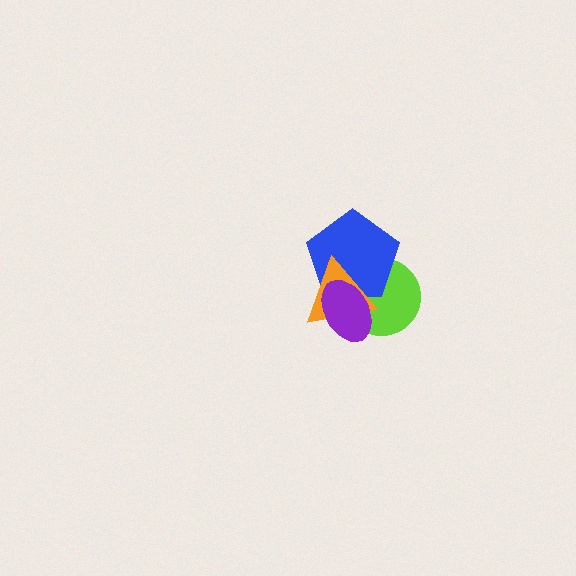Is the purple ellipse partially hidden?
No, no other shape covers it.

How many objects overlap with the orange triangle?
3 objects overlap with the orange triangle.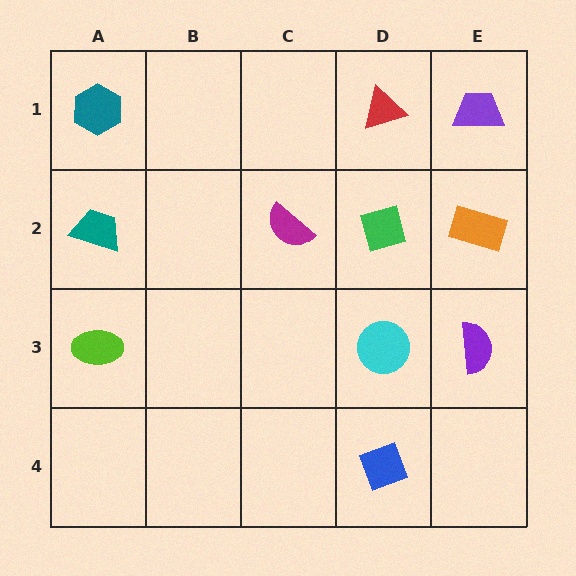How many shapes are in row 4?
1 shape.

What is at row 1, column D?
A red triangle.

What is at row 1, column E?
A purple trapezoid.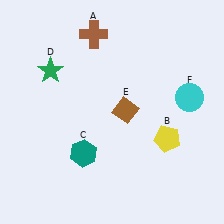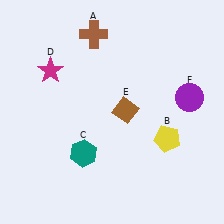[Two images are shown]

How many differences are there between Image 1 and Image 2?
There are 2 differences between the two images.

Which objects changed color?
D changed from green to magenta. F changed from cyan to purple.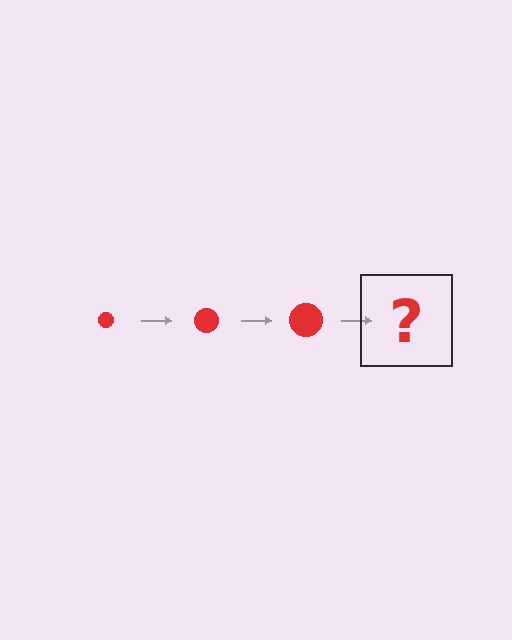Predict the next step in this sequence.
The next step is a red circle, larger than the previous one.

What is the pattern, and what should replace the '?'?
The pattern is that the circle gets progressively larger each step. The '?' should be a red circle, larger than the previous one.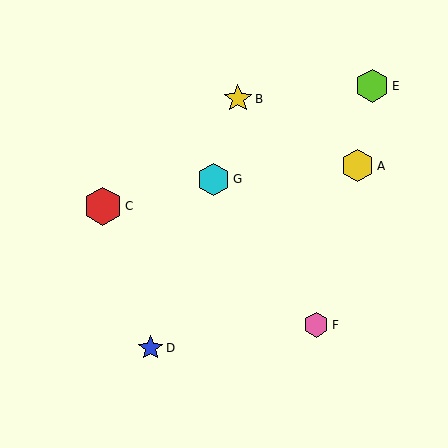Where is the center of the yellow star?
The center of the yellow star is at (238, 99).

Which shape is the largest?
The red hexagon (labeled C) is the largest.